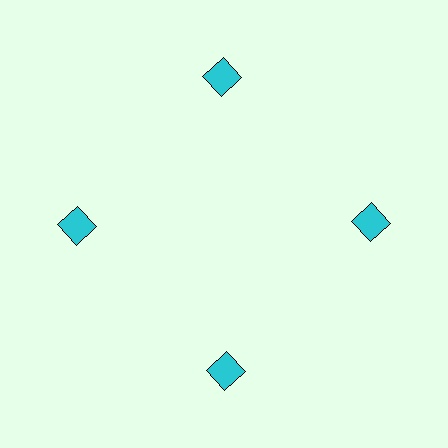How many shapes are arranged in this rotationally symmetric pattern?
There are 4 shapes, arranged in 4 groups of 1.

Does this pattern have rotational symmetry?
Yes, this pattern has 4-fold rotational symmetry. It looks the same after rotating 90 degrees around the center.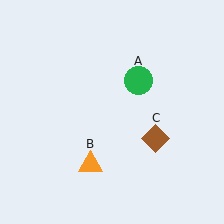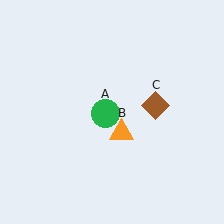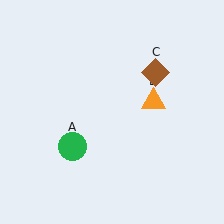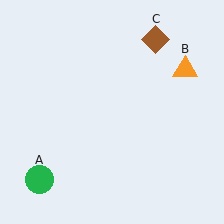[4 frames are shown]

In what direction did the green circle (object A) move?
The green circle (object A) moved down and to the left.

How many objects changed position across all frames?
3 objects changed position: green circle (object A), orange triangle (object B), brown diamond (object C).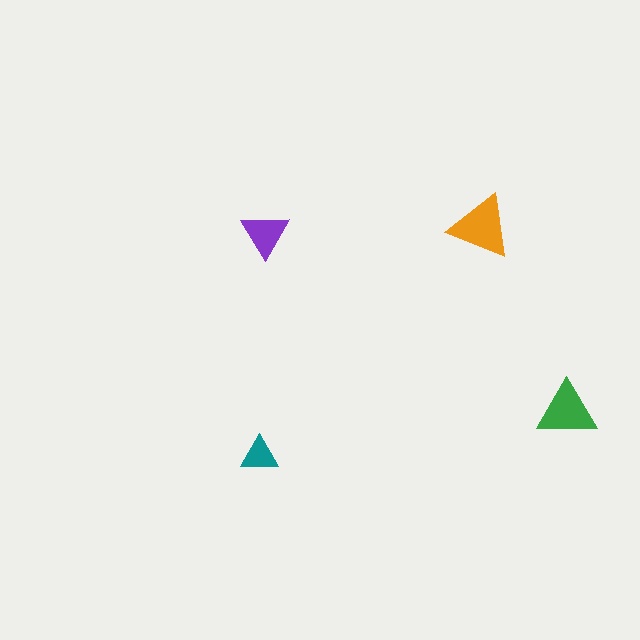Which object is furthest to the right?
The green triangle is rightmost.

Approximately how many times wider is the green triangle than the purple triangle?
About 1.5 times wider.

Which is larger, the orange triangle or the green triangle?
The orange one.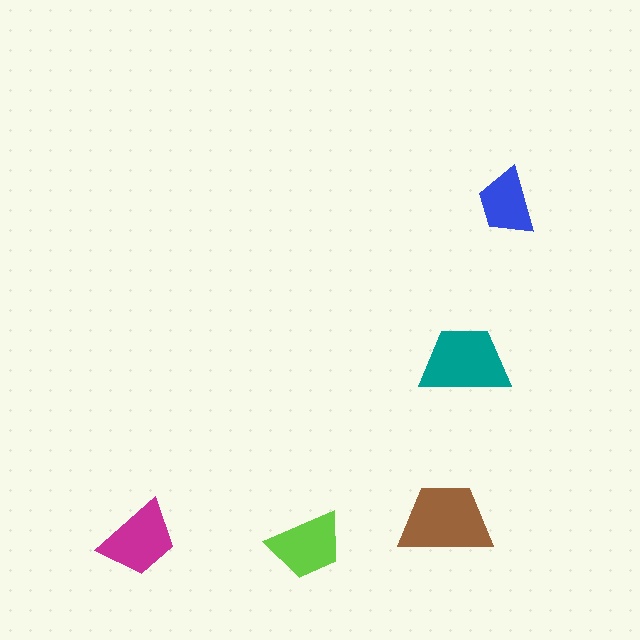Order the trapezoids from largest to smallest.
the brown one, the teal one, the magenta one, the lime one, the blue one.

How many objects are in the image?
There are 5 objects in the image.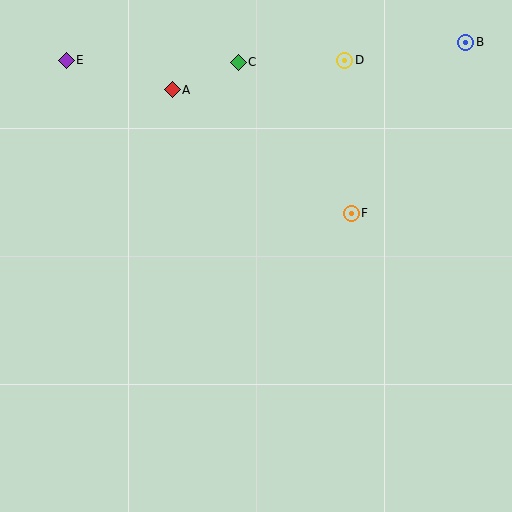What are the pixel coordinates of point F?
Point F is at (351, 213).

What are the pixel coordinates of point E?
Point E is at (66, 60).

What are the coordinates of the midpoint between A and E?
The midpoint between A and E is at (119, 75).